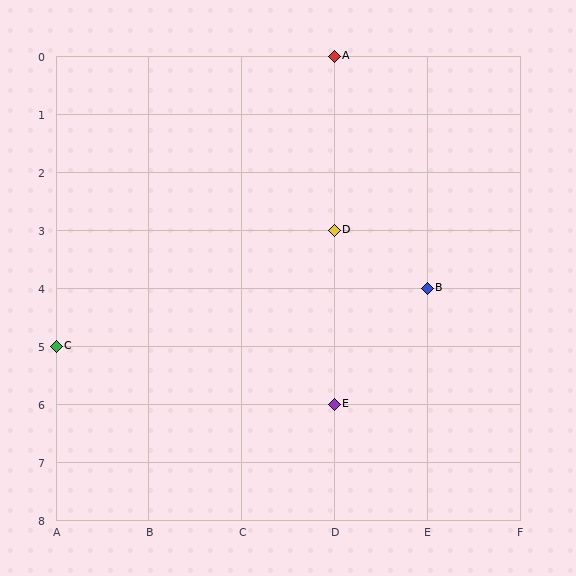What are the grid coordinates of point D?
Point D is at grid coordinates (D, 3).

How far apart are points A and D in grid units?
Points A and D are 3 rows apart.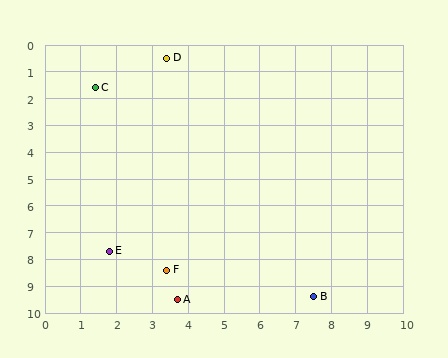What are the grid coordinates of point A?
Point A is at approximately (3.7, 9.5).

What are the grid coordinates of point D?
Point D is at approximately (3.4, 0.5).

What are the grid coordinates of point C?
Point C is at approximately (1.4, 1.6).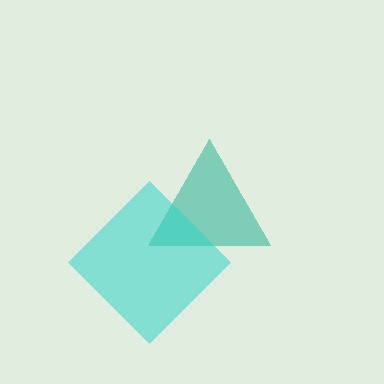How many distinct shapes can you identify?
There are 2 distinct shapes: a teal triangle, a cyan diamond.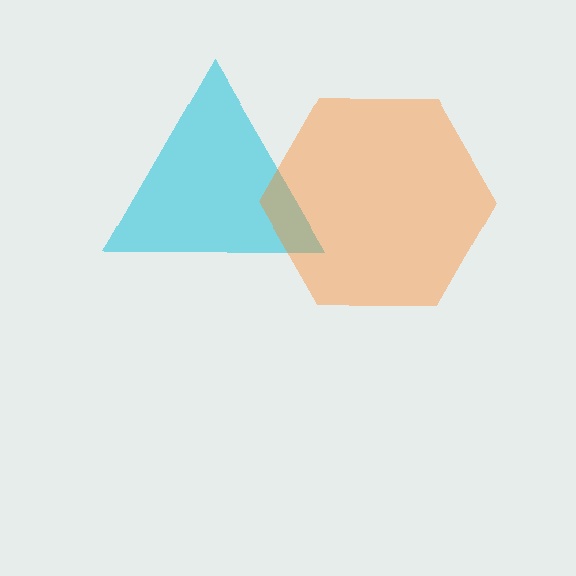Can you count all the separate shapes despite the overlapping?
Yes, there are 2 separate shapes.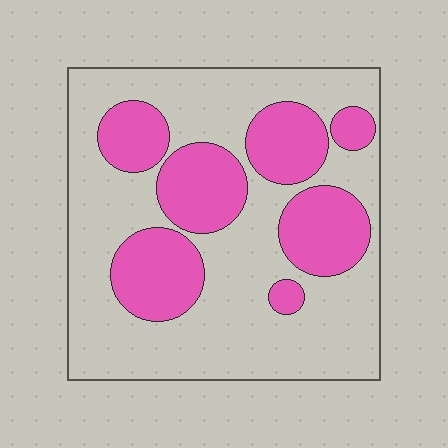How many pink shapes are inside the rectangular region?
7.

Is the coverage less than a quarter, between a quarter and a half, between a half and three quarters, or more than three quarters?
Between a quarter and a half.